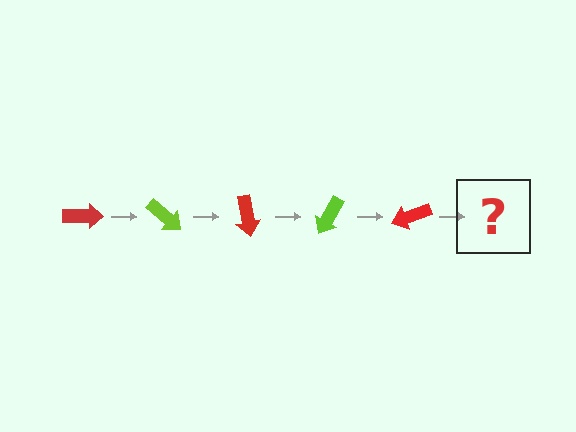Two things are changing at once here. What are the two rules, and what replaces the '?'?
The two rules are that it rotates 40 degrees each step and the color cycles through red and lime. The '?' should be a lime arrow, rotated 200 degrees from the start.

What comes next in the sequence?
The next element should be a lime arrow, rotated 200 degrees from the start.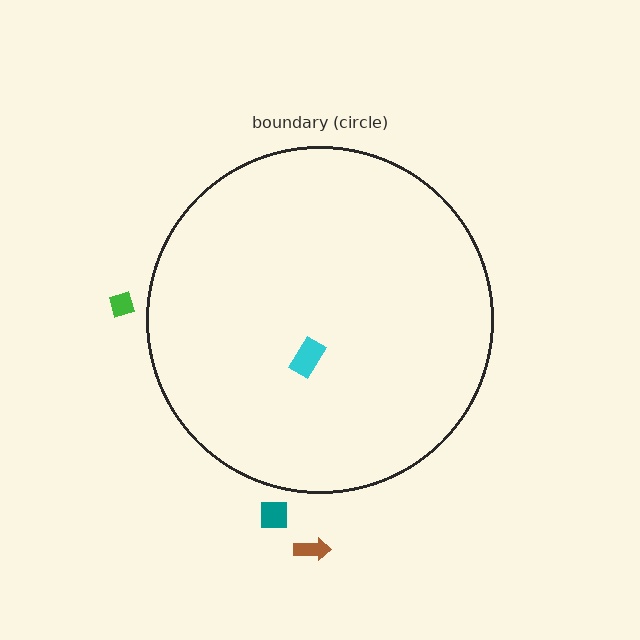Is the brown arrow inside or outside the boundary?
Outside.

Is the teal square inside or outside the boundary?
Outside.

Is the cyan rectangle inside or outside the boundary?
Inside.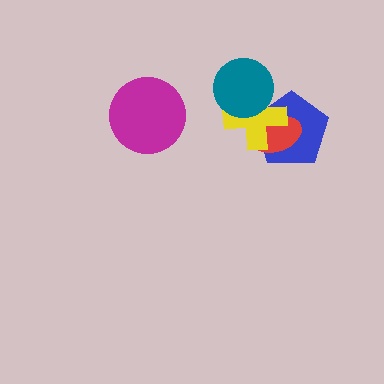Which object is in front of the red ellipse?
The yellow cross is in front of the red ellipse.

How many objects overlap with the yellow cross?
3 objects overlap with the yellow cross.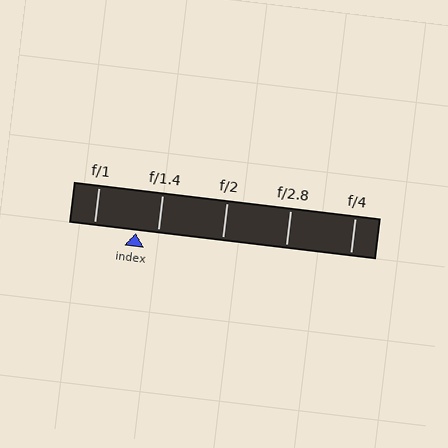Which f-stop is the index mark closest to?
The index mark is closest to f/1.4.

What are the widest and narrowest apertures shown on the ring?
The widest aperture shown is f/1 and the narrowest is f/4.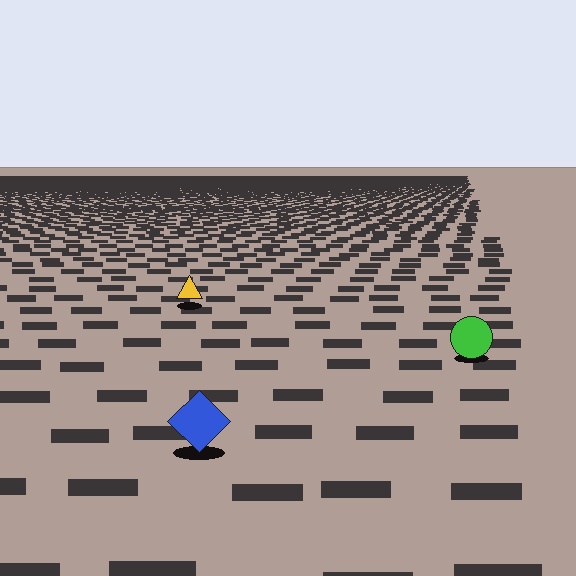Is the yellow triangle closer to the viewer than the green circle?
No. The green circle is closer — you can tell from the texture gradient: the ground texture is coarser near it.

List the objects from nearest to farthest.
From nearest to farthest: the blue diamond, the green circle, the yellow triangle.